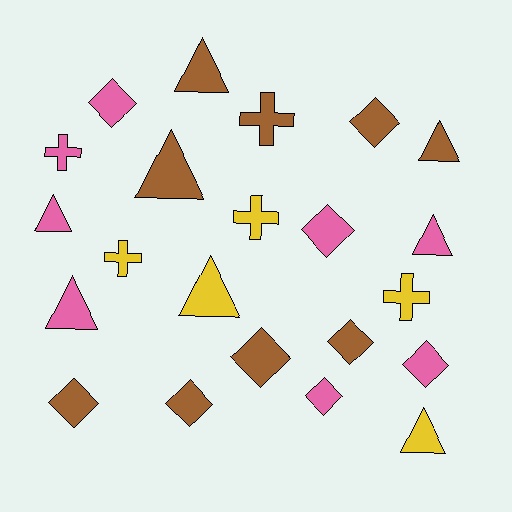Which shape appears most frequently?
Diamond, with 9 objects.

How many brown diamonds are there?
There are 5 brown diamonds.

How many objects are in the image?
There are 22 objects.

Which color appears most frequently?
Brown, with 9 objects.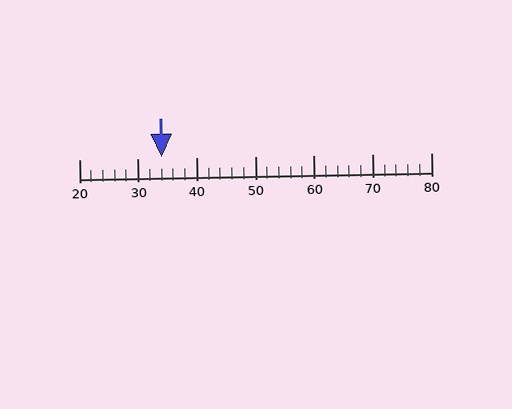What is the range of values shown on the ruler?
The ruler shows values from 20 to 80.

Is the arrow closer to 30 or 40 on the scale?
The arrow is closer to 30.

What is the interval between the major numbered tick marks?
The major tick marks are spaced 10 units apart.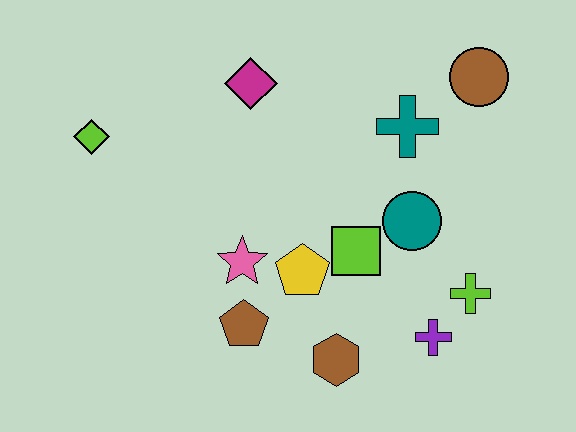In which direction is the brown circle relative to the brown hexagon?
The brown circle is above the brown hexagon.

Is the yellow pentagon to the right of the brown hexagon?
No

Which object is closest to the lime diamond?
The magenta diamond is closest to the lime diamond.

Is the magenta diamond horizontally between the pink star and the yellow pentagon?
Yes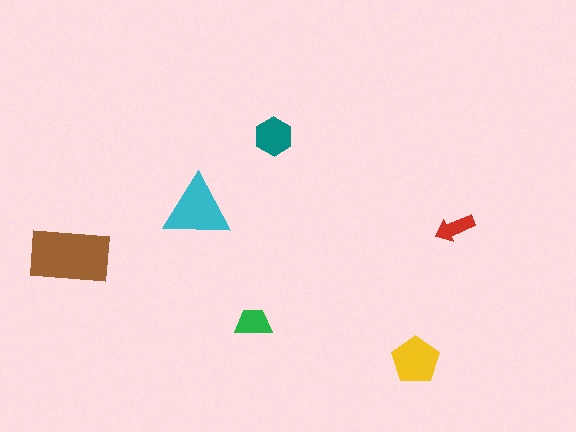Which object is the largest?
The brown rectangle.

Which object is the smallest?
The red arrow.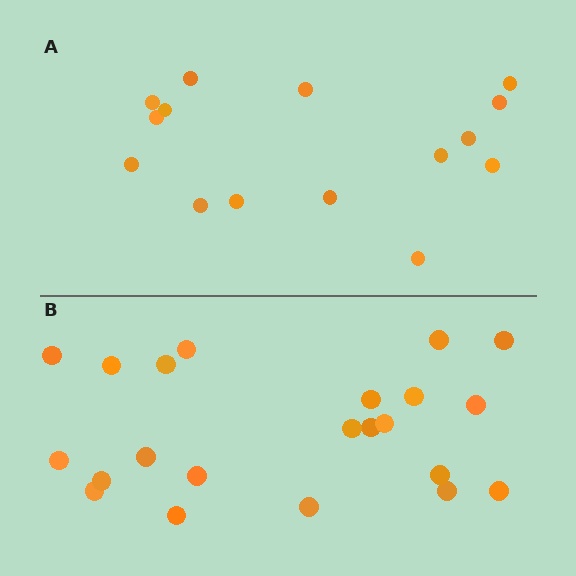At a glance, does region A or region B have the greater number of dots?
Region B (the bottom region) has more dots.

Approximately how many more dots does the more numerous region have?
Region B has roughly 8 or so more dots than region A.